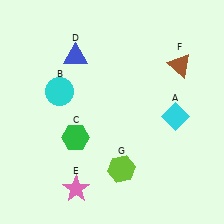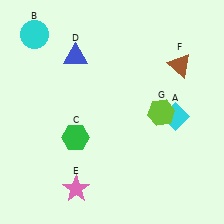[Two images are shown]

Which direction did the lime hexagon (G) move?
The lime hexagon (G) moved up.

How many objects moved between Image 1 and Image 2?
2 objects moved between the two images.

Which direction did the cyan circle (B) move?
The cyan circle (B) moved up.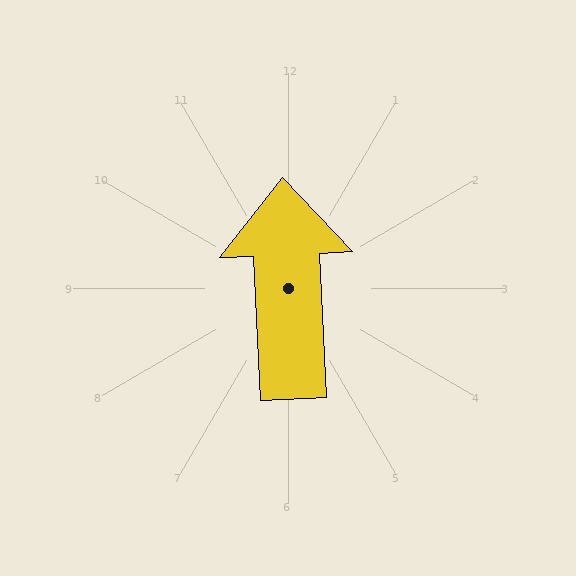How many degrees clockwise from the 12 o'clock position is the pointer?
Approximately 357 degrees.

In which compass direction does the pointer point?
North.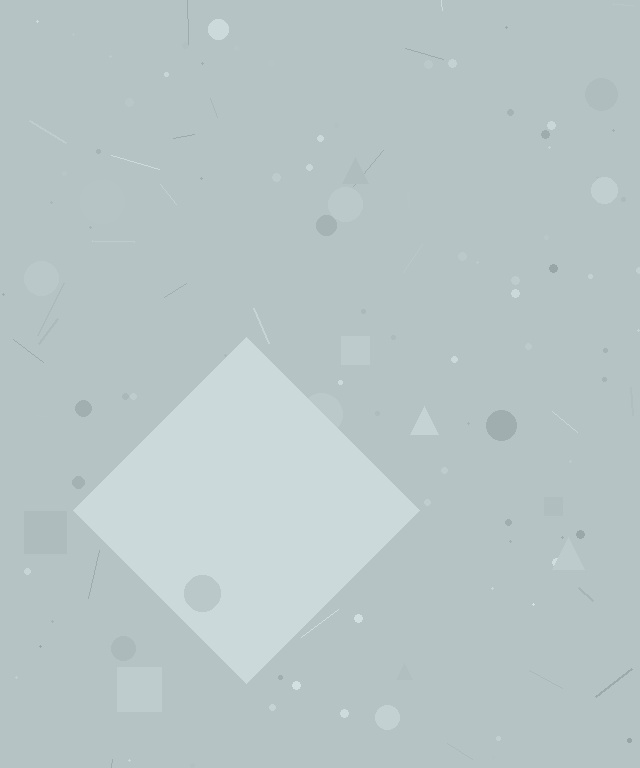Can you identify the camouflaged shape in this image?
The camouflaged shape is a diamond.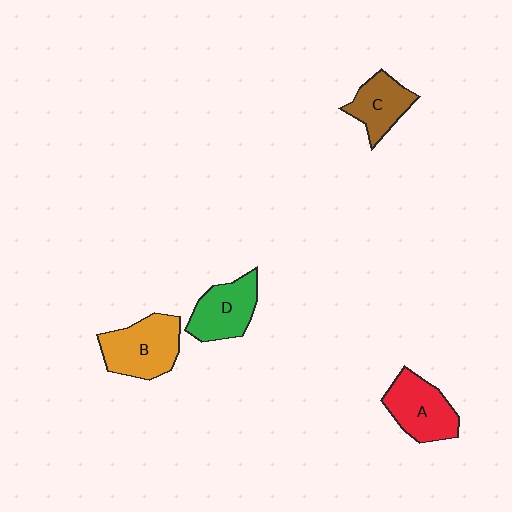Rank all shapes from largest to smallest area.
From largest to smallest: B (orange), A (red), D (green), C (brown).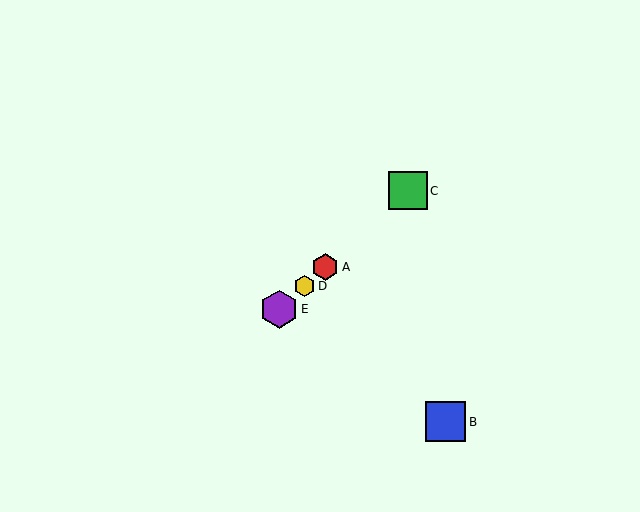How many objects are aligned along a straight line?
4 objects (A, C, D, E) are aligned along a straight line.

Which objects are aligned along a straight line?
Objects A, C, D, E are aligned along a straight line.